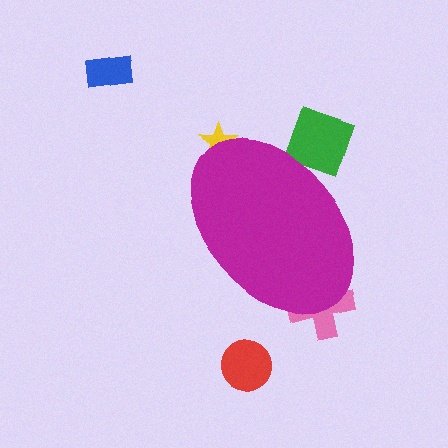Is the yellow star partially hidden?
Yes, the yellow star is partially hidden behind the magenta ellipse.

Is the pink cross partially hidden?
Yes, the pink cross is partially hidden behind the magenta ellipse.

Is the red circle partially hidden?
No, the red circle is fully visible.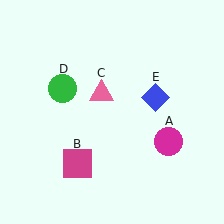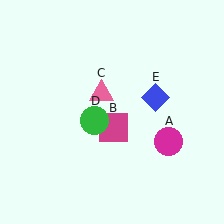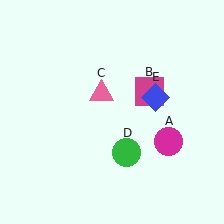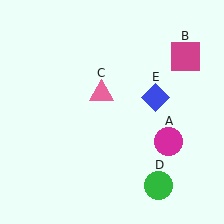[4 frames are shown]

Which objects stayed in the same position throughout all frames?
Magenta circle (object A) and pink triangle (object C) and blue diamond (object E) remained stationary.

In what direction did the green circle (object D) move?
The green circle (object D) moved down and to the right.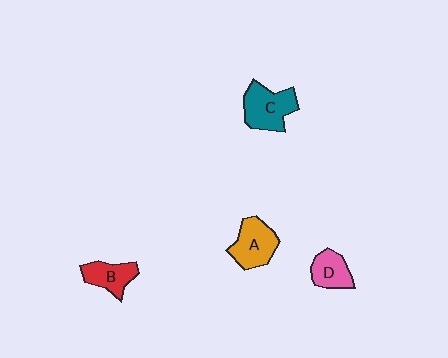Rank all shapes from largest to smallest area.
From largest to smallest: C (teal), A (orange), B (red), D (pink).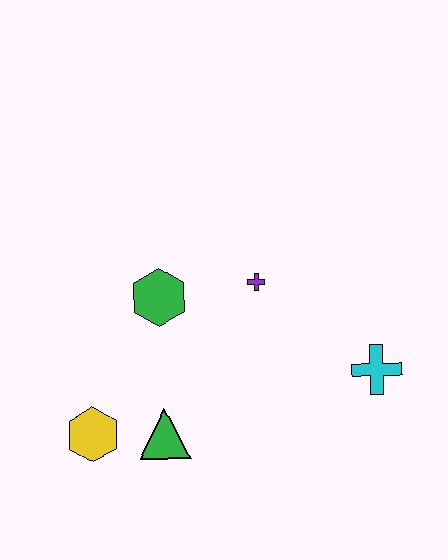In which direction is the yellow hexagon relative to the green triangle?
The yellow hexagon is to the left of the green triangle.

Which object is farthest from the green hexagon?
The cyan cross is farthest from the green hexagon.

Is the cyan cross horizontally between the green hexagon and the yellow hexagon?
No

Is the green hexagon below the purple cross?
Yes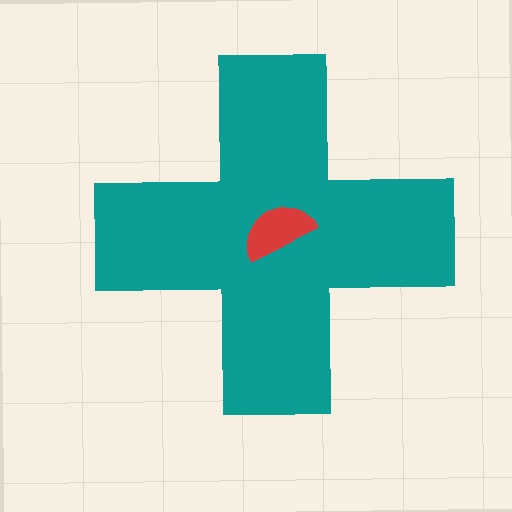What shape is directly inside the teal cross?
The red semicircle.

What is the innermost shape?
The red semicircle.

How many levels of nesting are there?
2.